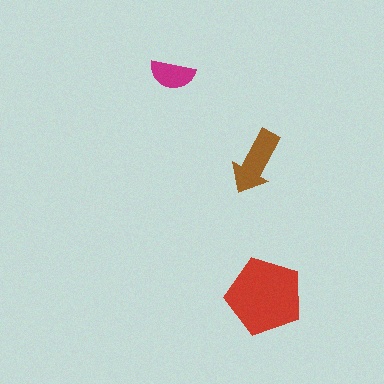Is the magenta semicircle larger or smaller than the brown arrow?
Smaller.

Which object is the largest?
The red pentagon.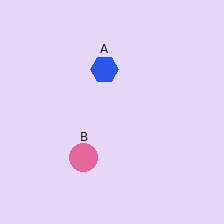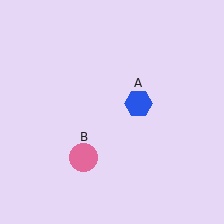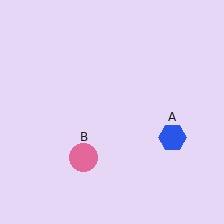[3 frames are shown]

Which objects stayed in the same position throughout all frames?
Pink circle (object B) remained stationary.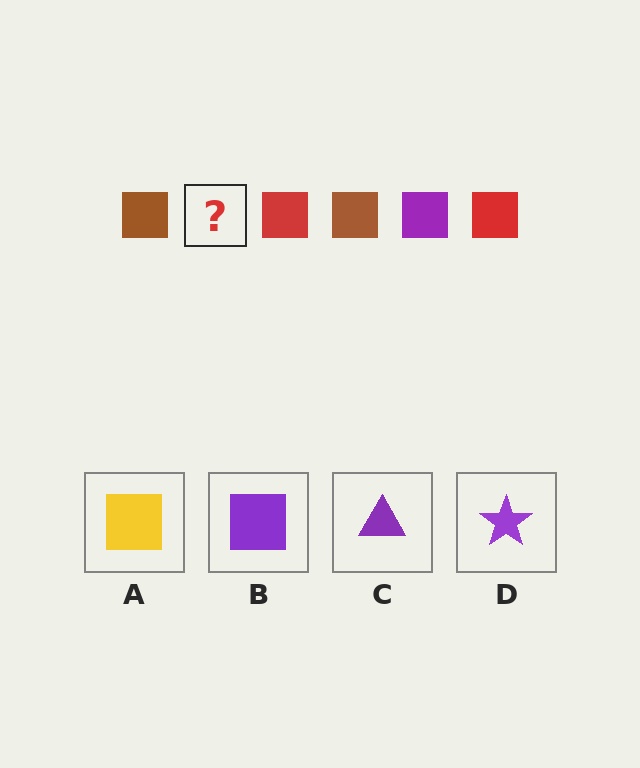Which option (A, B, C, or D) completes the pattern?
B.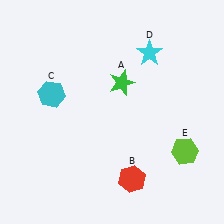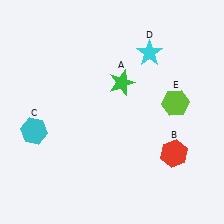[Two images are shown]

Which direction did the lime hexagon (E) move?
The lime hexagon (E) moved up.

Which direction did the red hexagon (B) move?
The red hexagon (B) moved right.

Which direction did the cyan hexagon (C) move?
The cyan hexagon (C) moved down.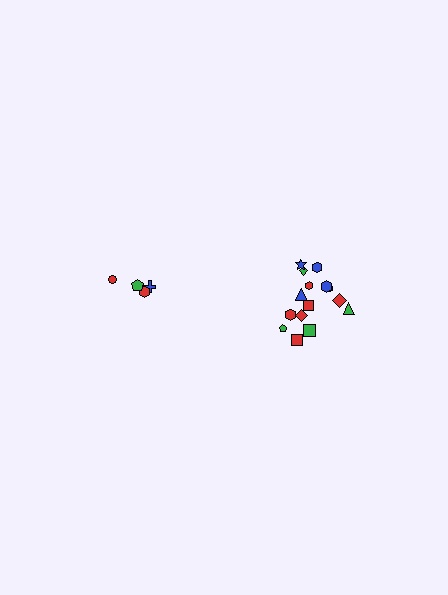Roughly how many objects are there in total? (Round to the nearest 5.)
Roughly 20 objects in total.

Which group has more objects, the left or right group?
The right group.